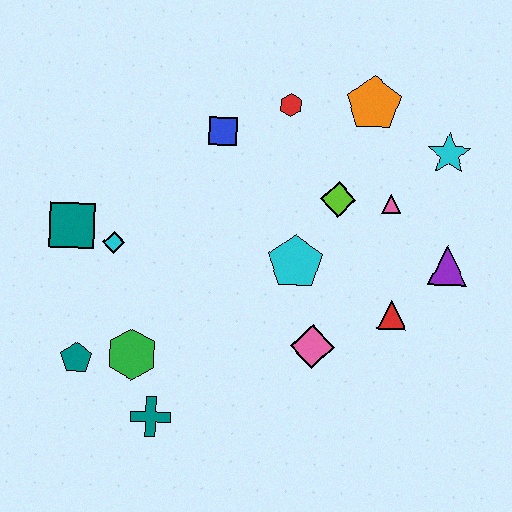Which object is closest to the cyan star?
The pink triangle is closest to the cyan star.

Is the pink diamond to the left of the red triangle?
Yes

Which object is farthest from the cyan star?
The teal pentagon is farthest from the cyan star.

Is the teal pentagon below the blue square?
Yes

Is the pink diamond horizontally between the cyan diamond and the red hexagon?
No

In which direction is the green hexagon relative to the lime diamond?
The green hexagon is to the left of the lime diamond.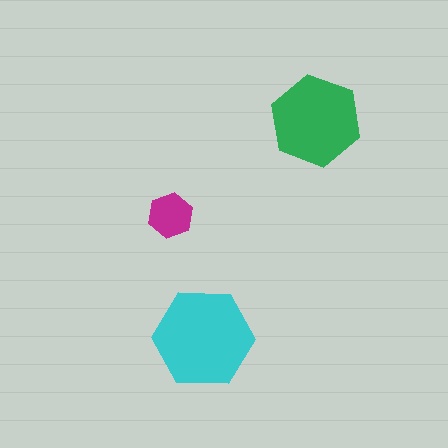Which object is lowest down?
The cyan hexagon is bottommost.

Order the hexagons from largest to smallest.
the cyan one, the green one, the magenta one.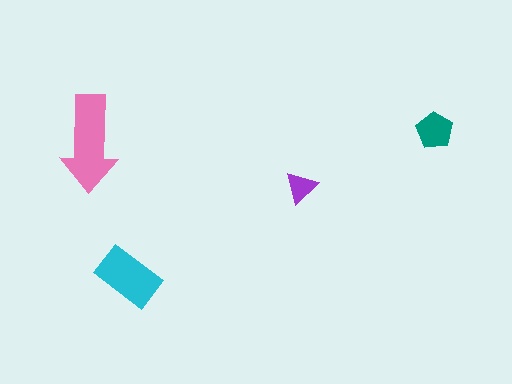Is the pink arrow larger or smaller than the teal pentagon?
Larger.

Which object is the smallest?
The purple triangle.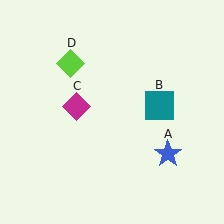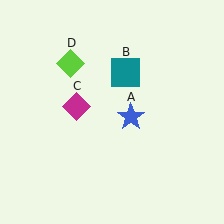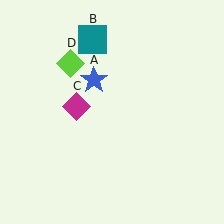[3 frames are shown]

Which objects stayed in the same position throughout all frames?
Magenta diamond (object C) and lime diamond (object D) remained stationary.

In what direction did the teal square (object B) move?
The teal square (object B) moved up and to the left.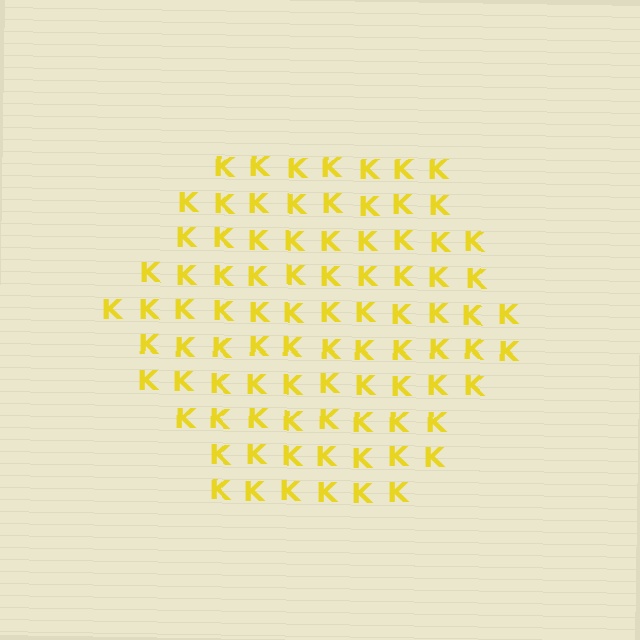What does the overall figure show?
The overall figure shows a hexagon.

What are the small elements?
The small elements are letter K's.